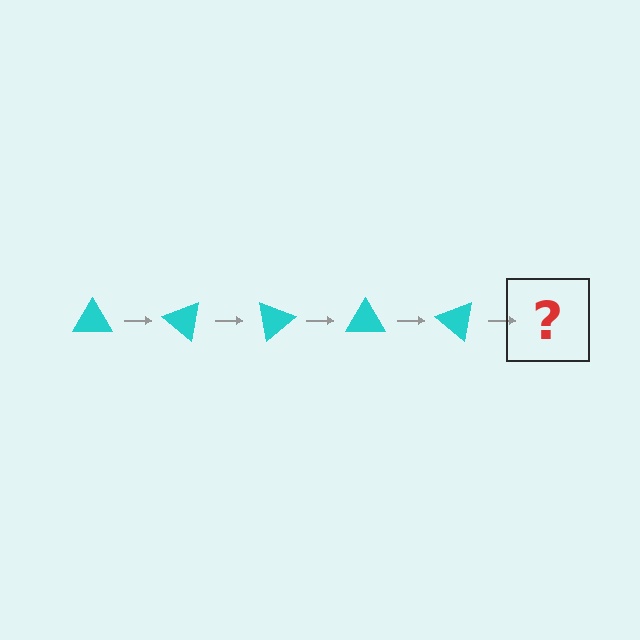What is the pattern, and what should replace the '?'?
The pattern is that the triangle rotates 40 degrees each step. The '?' should be a cyan triangle rotated 200 degrees.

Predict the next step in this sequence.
The next step is a cyan triangle rotated 200 degrees.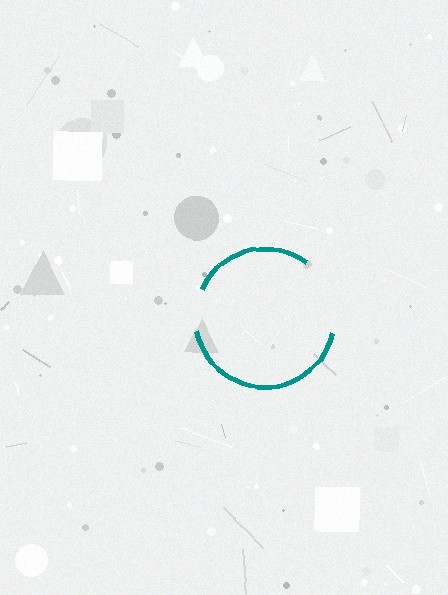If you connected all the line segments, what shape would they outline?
They would outline a circle.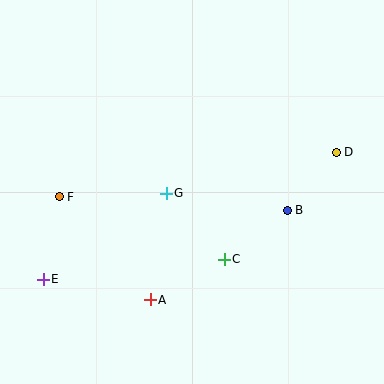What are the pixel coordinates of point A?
Point A is at (150, 300).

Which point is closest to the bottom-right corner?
Point B is closest to the bottom-right corner.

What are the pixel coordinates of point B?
Point B is at (287, 210).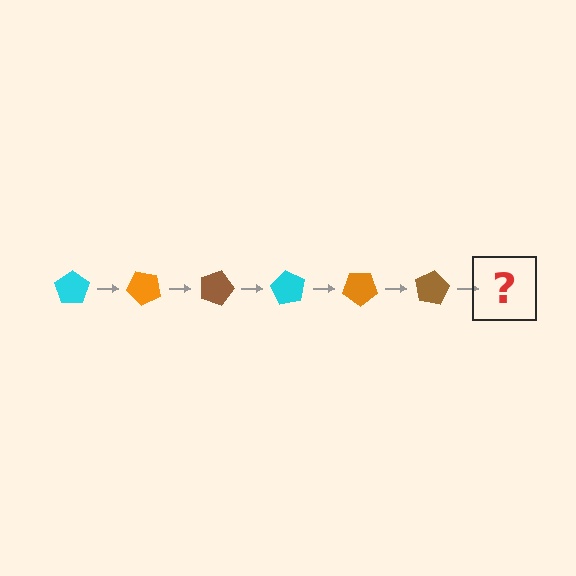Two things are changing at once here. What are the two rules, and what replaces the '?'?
The two rules are that it rotates 45 degrees each step and the color cycles through cyan, orange, and brown. The '?' should be a cyan pentagon, rotated 270 degrees from the start.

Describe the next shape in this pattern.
It should be a cyan pentagon, rotated 270 degrees from the start.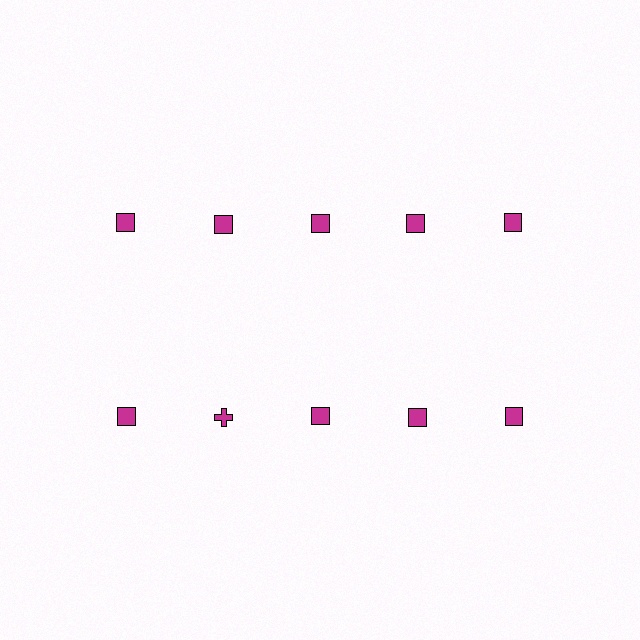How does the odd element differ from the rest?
It has a different shape: cross instead of square.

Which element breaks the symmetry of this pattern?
The magenta cross in the second row, second from left column breaks the symmetry. All other shapes are magenta squares.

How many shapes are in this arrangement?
There are 10 shapes arranged in a grid pattern.